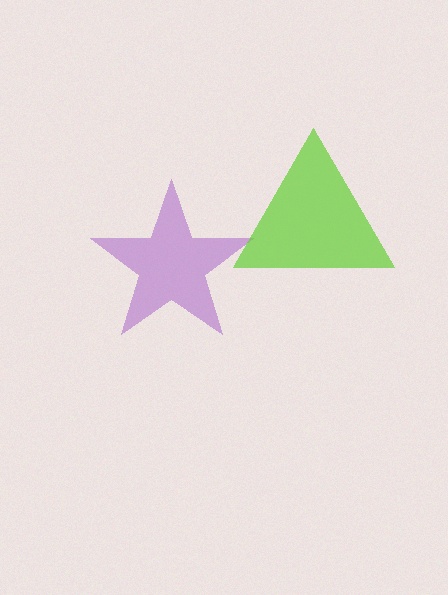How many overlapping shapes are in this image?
There are 2 overlapping shapes in the image.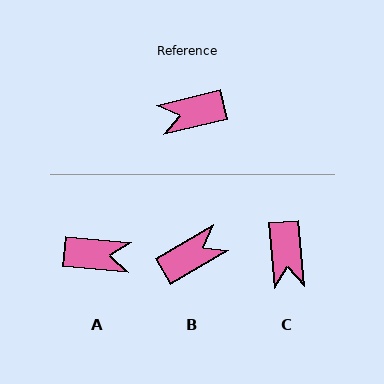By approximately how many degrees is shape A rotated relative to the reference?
Approximately 160 degrees counter-clockwise.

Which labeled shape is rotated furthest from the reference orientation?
B, about 163 degrees away.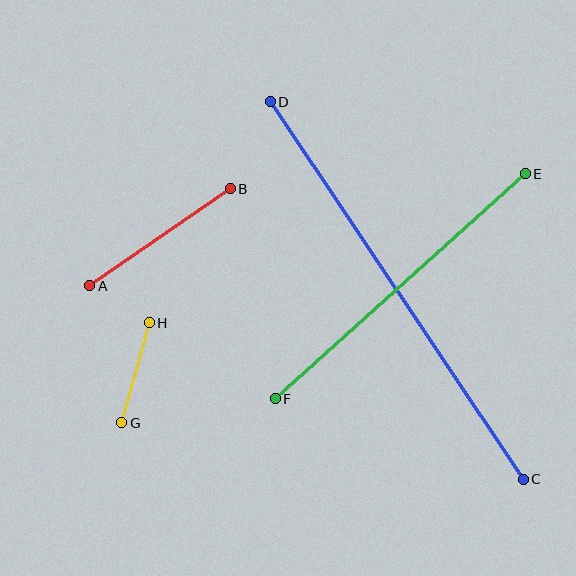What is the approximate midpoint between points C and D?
The midpoint is at approximately (397, 290) pixels.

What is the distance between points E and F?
The distance is approximately 336 pixels.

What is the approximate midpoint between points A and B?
The midpoint is at approximately (160, 237) pixels.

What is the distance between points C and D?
The distance is approximately 454 pixels.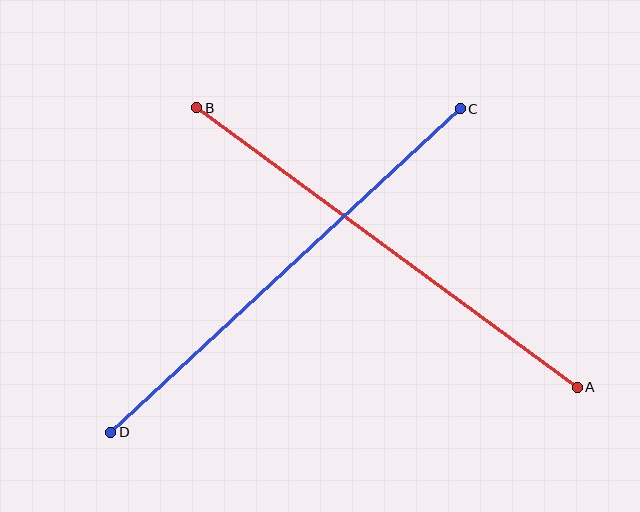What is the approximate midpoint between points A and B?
The midpoint is at approximately (387, 247) pixels.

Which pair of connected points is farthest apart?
Points C and D are farthest apart.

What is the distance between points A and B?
The distance is approximately 472 pixels.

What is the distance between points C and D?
The distance is approximately 476 pixels.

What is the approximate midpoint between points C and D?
The midpoint is at approximately (285, 270) pixels.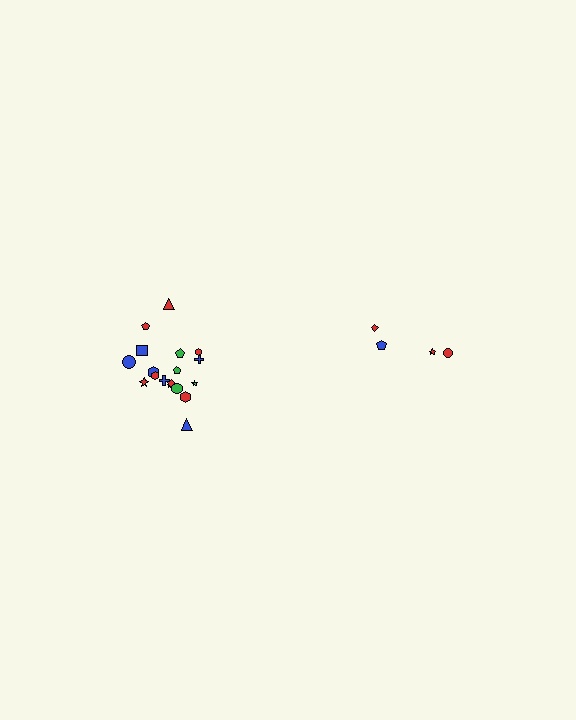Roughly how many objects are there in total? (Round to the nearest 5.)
Roughly 20 objects in total.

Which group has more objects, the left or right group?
The left group.